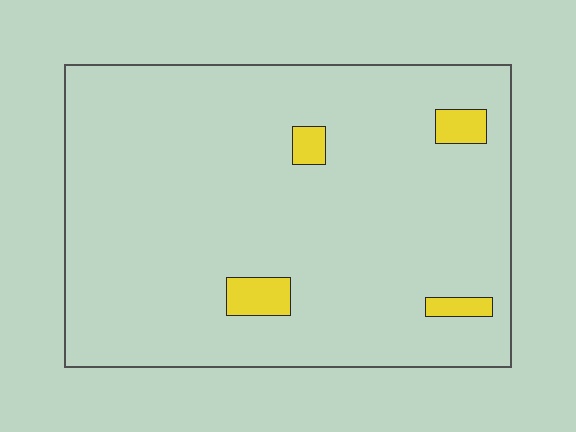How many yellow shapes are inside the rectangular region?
4.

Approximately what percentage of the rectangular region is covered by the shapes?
Approximately 5%.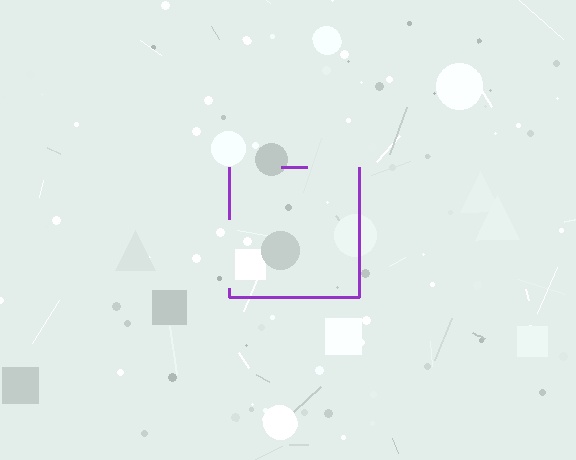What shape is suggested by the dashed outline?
The dashed outline suggests a square.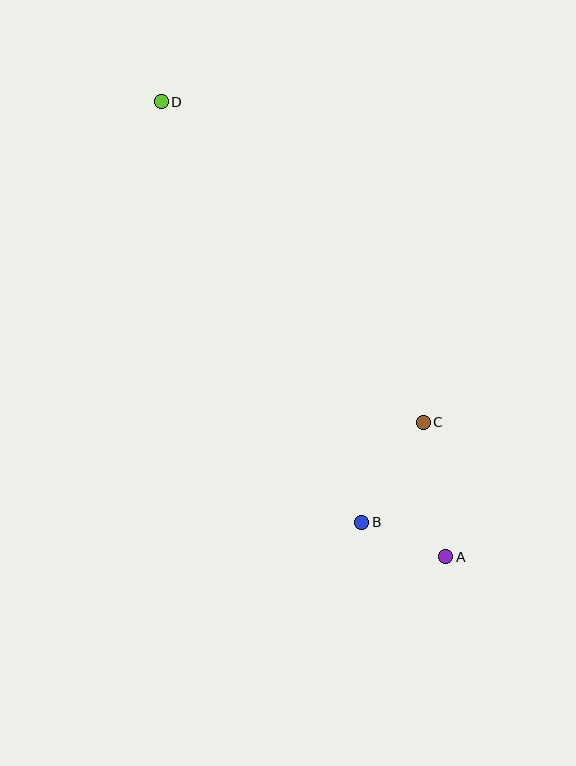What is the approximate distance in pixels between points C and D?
The distance between C and D is approximately 414 pixels.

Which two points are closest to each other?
Points A and B are closest to each other.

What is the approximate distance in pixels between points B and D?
The distance between B and D is approximately 466 pixels.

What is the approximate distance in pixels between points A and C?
The distance between A and C is approximately 136 pixels.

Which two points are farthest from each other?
Points A and D are farthest from each other.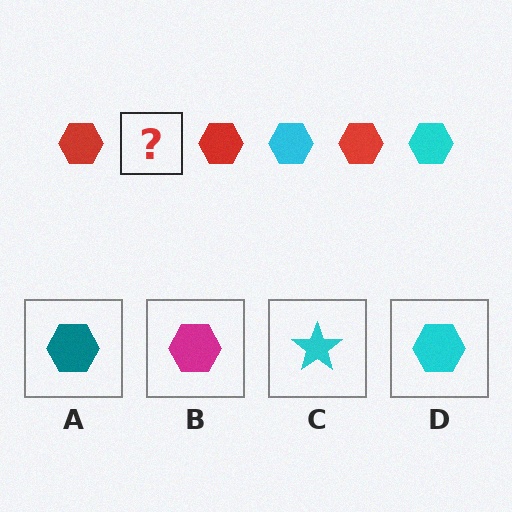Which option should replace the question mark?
Option D.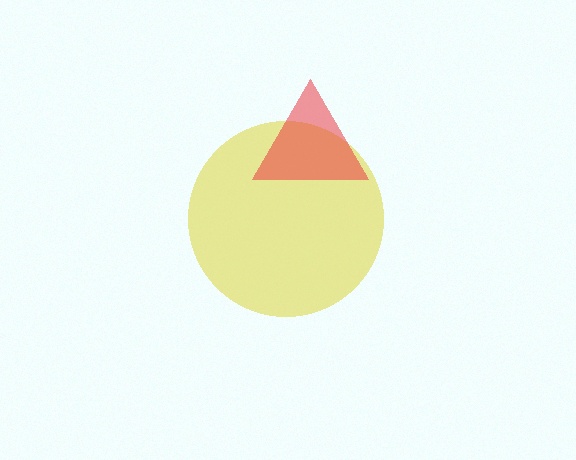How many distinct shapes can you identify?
There are 2 distinct shapes: a yellow circle, a red triangle.